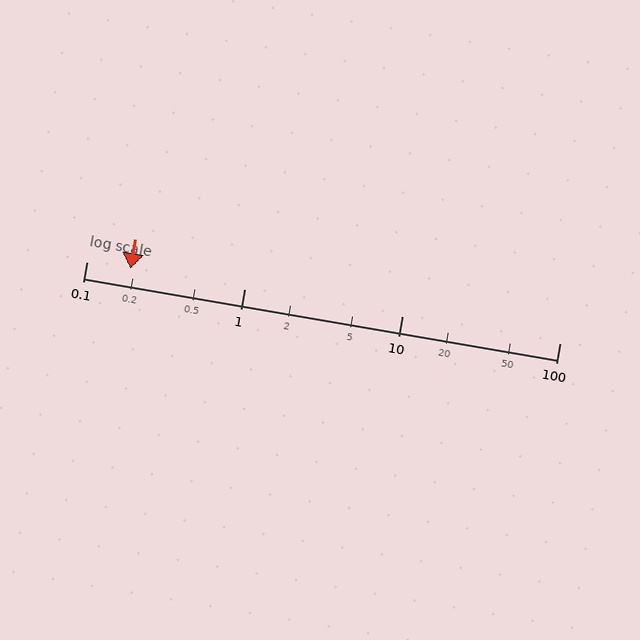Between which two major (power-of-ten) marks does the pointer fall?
The pointer is between 0.1 and 1.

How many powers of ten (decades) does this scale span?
The scale spans 3 decades, from 0.1 to 100.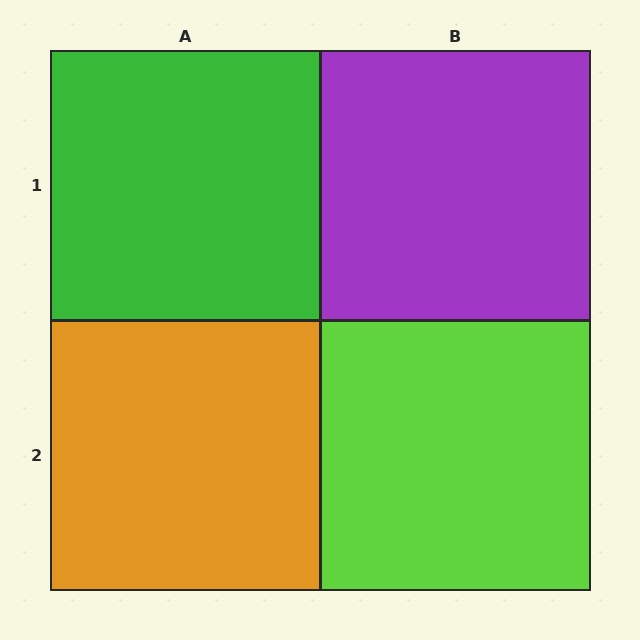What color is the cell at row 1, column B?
Purple.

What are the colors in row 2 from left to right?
Orange, lime.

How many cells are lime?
1 cell is lime.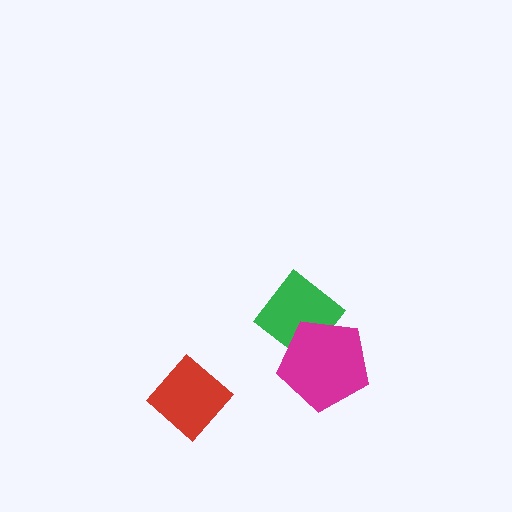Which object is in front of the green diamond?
The magenta pentagon is in front of the green diamond.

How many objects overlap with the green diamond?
1 object overlaps with the green diamond.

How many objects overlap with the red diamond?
0 objects overlap with the red diamond.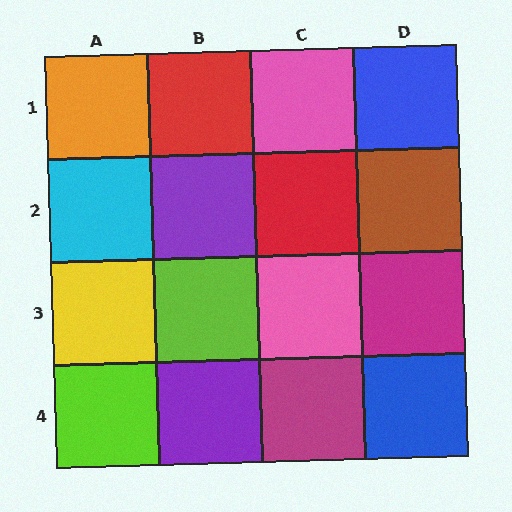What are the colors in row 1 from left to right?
Orange, red, pink, blue.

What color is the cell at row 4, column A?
Lime.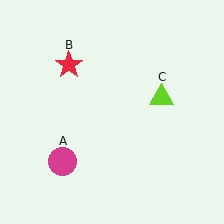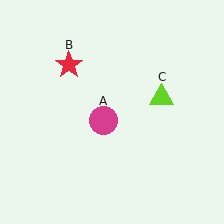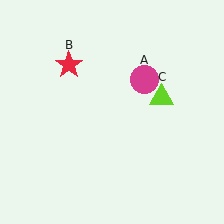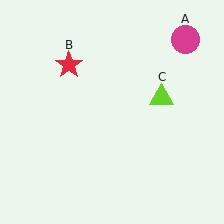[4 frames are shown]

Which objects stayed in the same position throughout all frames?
Red star (object B) and lime triangle (object C) remained stationary.